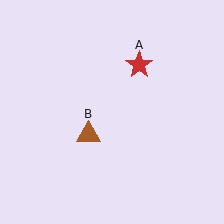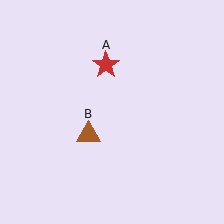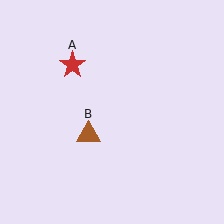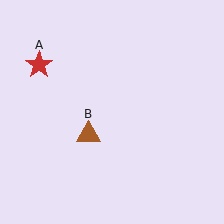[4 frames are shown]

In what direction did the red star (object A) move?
The red star (object A) moved left.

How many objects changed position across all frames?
1 object changed position: red star (object A).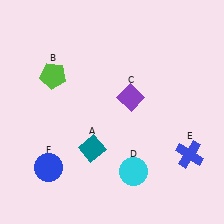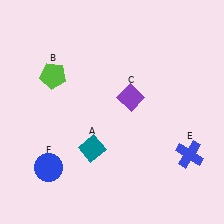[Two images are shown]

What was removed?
The cyan circle (D) was removed in Image 2.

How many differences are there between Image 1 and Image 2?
There is 1 difference between the two images.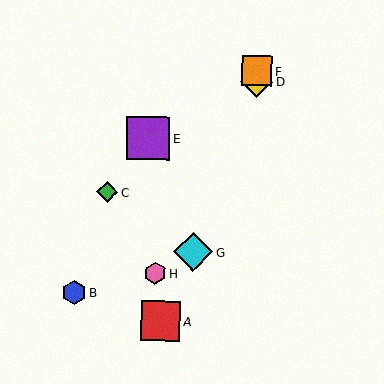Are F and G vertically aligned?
No, F is at x≈257 and G is at x≈193.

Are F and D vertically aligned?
Yes, both are at x≈257.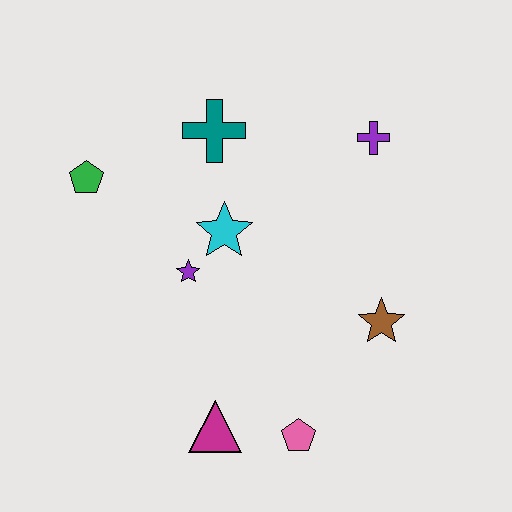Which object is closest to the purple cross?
The teal cross is closest to the purple cross.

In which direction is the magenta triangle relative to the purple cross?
The magenta triangle is below the purple cross.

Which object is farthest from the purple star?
The purple cross is farthest from the purple star.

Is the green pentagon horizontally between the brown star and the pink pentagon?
No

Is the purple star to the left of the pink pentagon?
Yes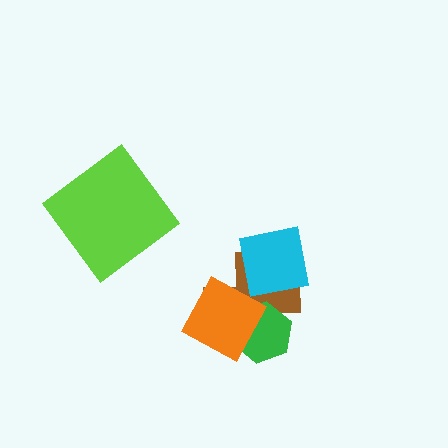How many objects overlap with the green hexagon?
2 objects overlap with the green hexagon.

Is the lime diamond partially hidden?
No, no other shape covers it.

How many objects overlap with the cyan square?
1 object overlaps with the cyan square.